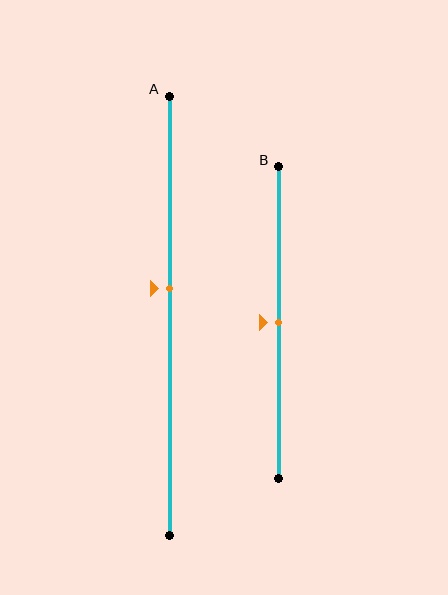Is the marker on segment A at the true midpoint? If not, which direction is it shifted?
No, the marker on segment A is shifted upward by about 6% of the segment length.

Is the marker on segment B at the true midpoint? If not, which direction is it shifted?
Yes, the marker on segment B is at the true midpoint.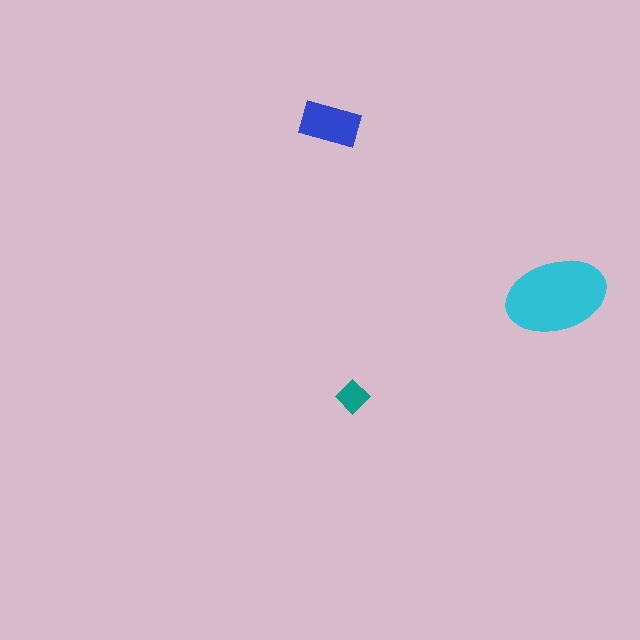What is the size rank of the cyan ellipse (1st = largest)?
1st.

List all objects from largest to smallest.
The cyan ellipse, the blue rectangle, the teal diamond.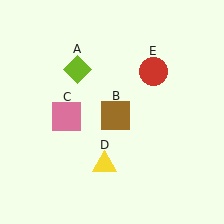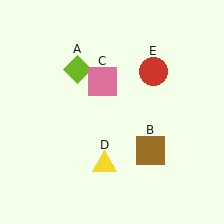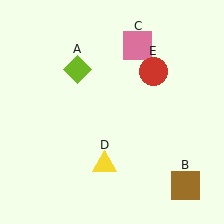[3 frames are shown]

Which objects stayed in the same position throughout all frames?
Lime diamond (object A) and yellow triangle (object D) and red circle (object E) remained stationary.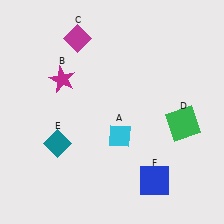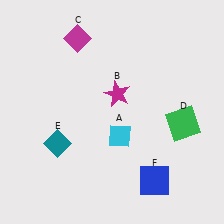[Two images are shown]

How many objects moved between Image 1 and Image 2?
1 object moved between the two images.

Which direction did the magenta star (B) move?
The magenta star (B) moved right.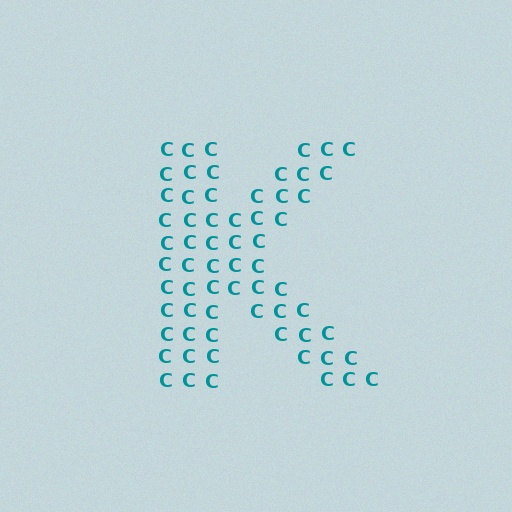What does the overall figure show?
The overall figure shows the letter K.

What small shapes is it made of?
It is made of small letter C's.